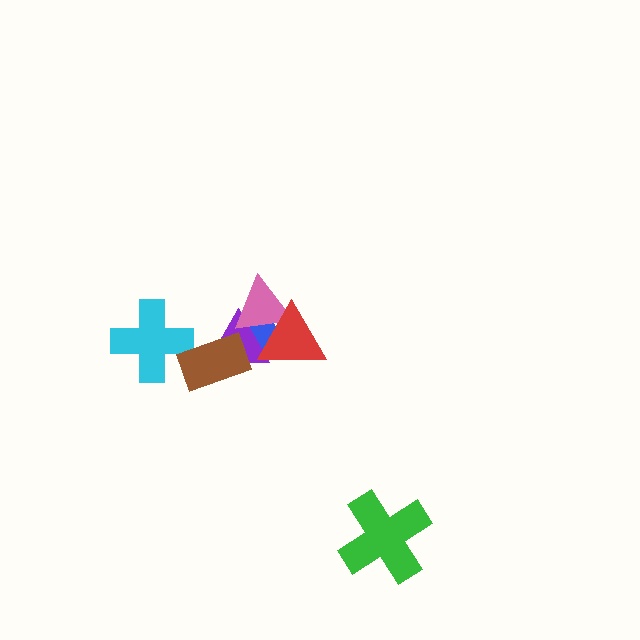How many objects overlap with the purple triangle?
4 objects overlap with the purple triangle.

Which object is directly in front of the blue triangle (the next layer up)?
The purple triangle is directly in front of the blue triangle.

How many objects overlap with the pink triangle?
3 objects overlap with the pink triangle.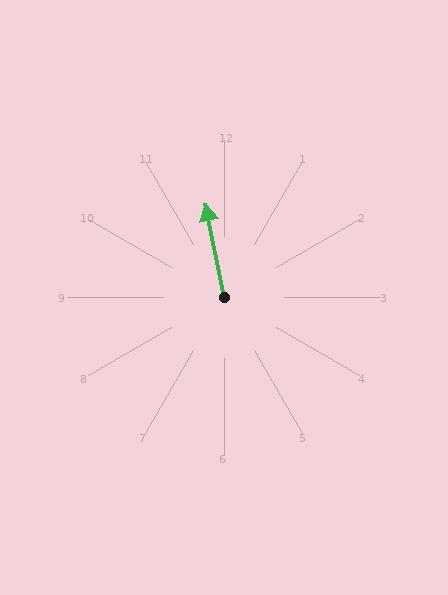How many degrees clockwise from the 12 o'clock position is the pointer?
Approximately 349 degrees.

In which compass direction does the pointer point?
North.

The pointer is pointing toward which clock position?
Roughly 12 o'clock.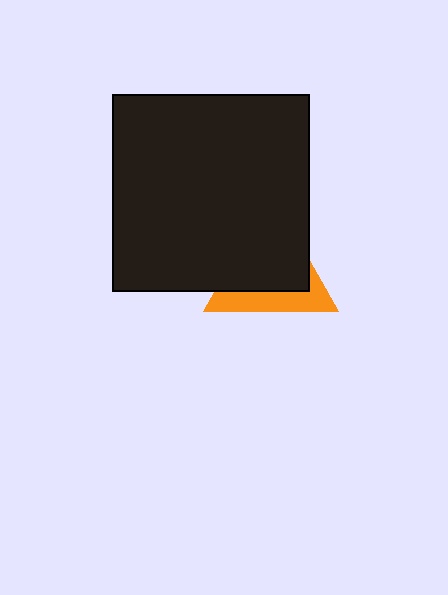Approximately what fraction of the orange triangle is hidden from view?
Roughly 66% of the orange triangle is hidden behind the black square.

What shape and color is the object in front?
The object in front is a black square.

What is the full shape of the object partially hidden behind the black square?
The partially hidden object is an orange triangle.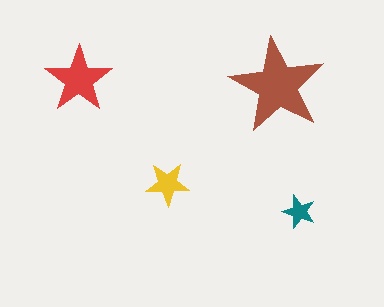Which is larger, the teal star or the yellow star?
The yellow one.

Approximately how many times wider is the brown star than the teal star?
About 3 times wider.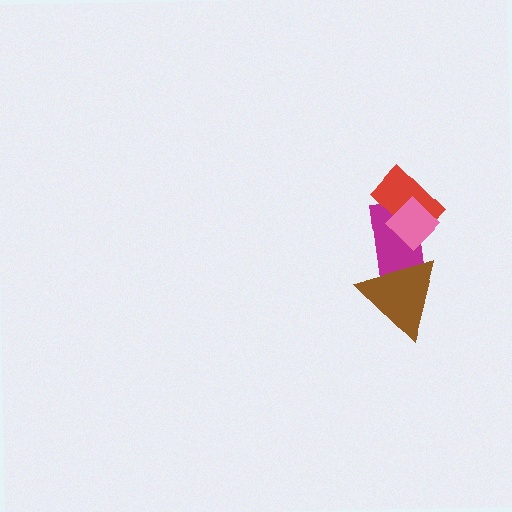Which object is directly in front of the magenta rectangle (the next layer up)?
The red rectangle is directly in front of the magenta rectangle.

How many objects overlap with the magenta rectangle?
3 objects overlap with the magenta rectangle.